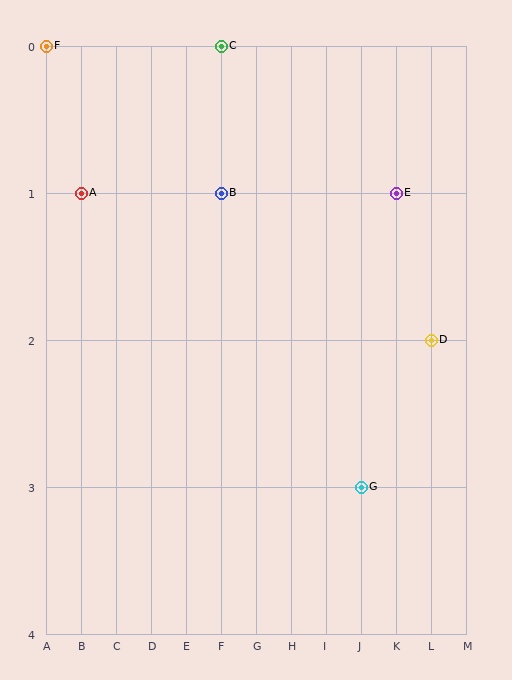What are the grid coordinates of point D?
Point D is at grid coordinates (L, 2).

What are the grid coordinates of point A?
Point A is at grid coordinates (B, 1).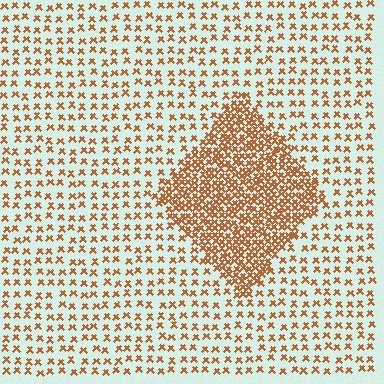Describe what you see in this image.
The image contains small brown elements arranged at two different densities. A diamond-shaped region is visible where the elements are more densely packed than the surrounding area.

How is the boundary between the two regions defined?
The boundary is defined by a change in element density (approximately 2.8x ratio). All elements are the same color, size, and shape.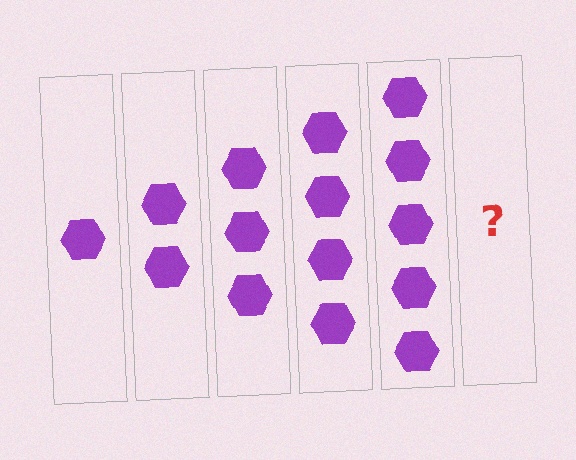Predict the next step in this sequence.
The next step is 6 hexagons.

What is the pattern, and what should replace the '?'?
The pattern is that each step adds one more hexagon. The '?' should be 6 hexagons.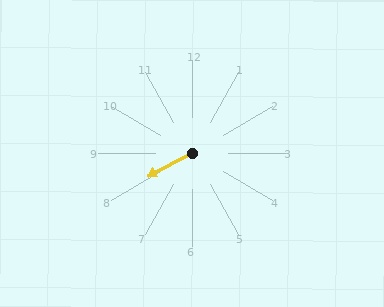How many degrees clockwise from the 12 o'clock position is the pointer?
Approximately 243 degrees.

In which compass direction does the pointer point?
Southwest.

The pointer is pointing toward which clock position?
Roughly 8 o'clock.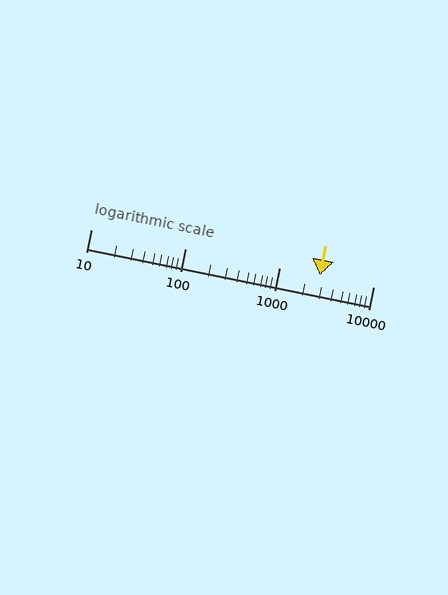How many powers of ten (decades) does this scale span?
The scale spans 3 decades, from 10 to 10000.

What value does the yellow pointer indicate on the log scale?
The pointer indicates approximately 2700.